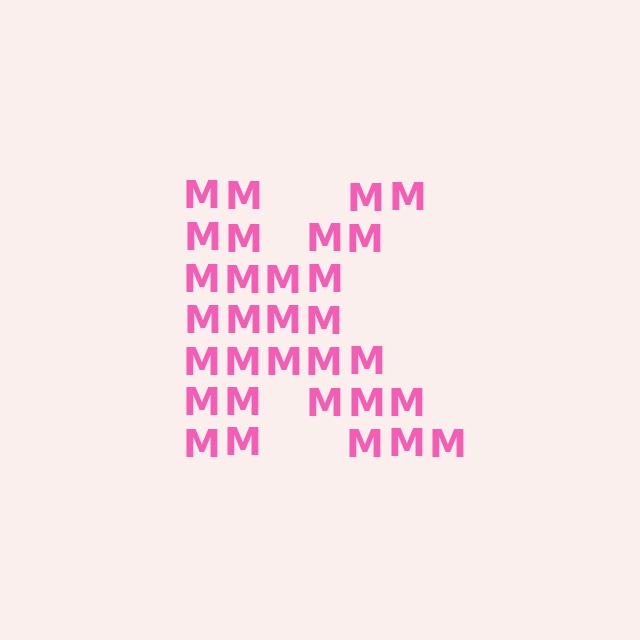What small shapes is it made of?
It is made of small letter M's.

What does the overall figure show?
The overall figure shows the letter K.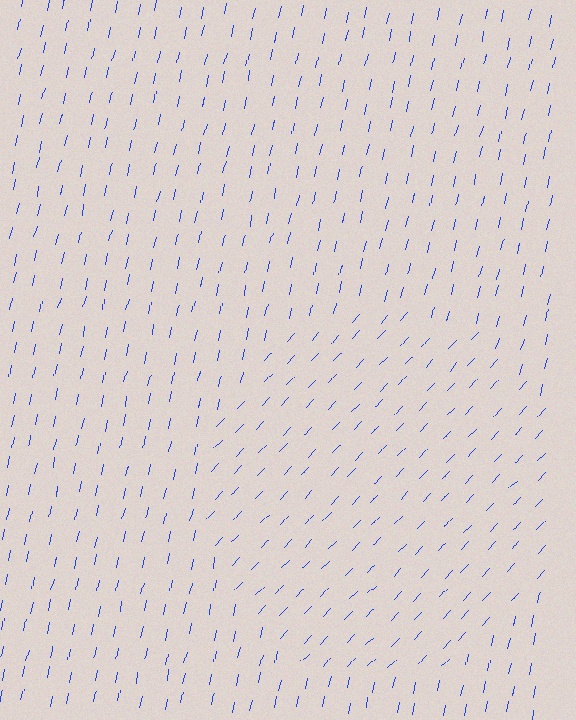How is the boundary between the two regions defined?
The boundary is defined purely by a change in line orientation (approximately 30 degrees difference). All lines are the same color and thickness.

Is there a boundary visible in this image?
Yes, there is a texture boundary formed by a change in line orientation.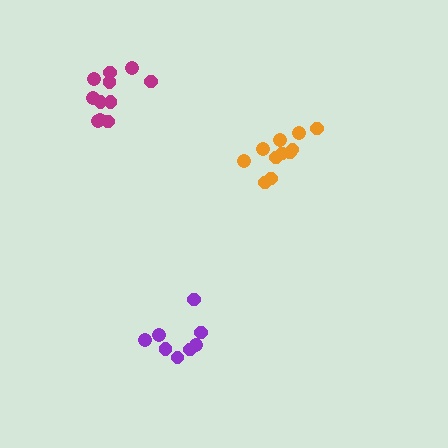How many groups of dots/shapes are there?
There are 3 groups.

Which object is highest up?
The magenta cluster is topmost.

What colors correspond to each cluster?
The clusters are colored: orange, purple, magenta.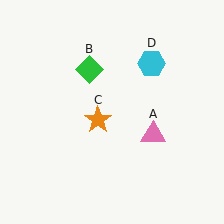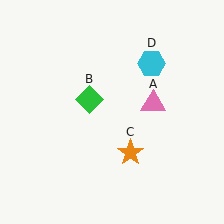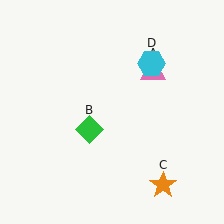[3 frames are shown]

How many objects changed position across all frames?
3 objects changed position: pink triangle (object A), green diamond (object B), orange star (object C).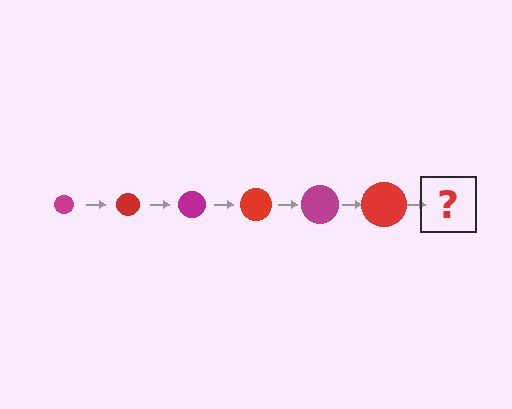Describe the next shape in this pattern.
It should be a magenta circle, larger than the previous one.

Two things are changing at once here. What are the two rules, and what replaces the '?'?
The two rules are that the circle grows larger each step and the color cycles through magenta and red. The '?' should be a magenta circle, larger than the previous one.